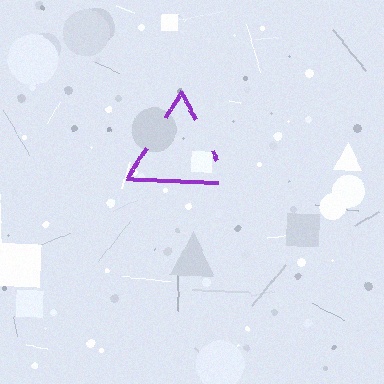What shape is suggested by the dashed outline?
The dashed outline suggests a triangle.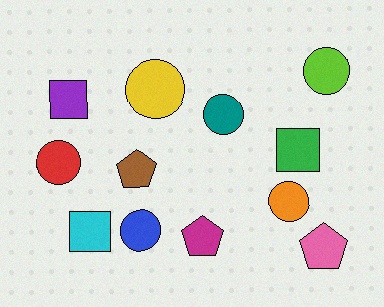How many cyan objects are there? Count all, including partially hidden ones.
There is 1 cyan object.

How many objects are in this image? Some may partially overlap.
There are 12 objects.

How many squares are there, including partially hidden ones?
There are 3 squares.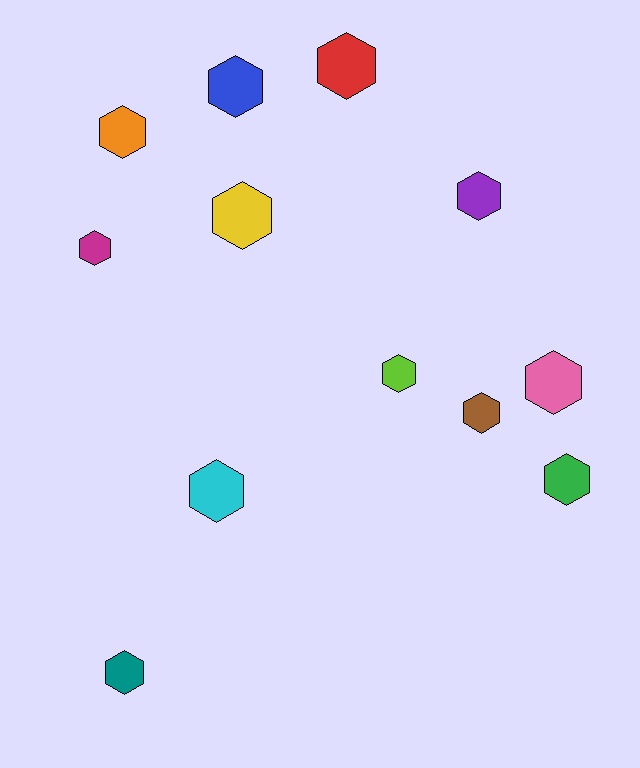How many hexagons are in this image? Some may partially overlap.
There are 12 hexagons.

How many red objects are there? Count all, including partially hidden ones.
There is 1 red object.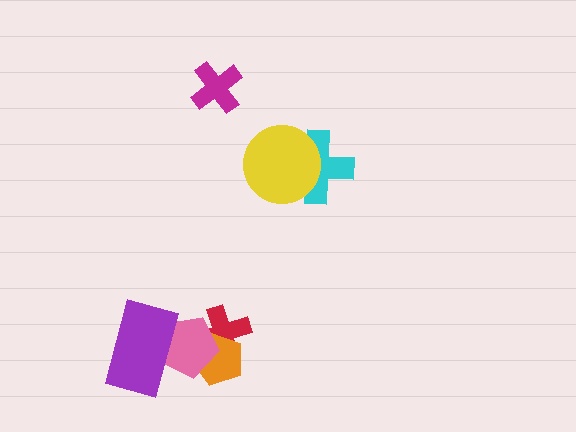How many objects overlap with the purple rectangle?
1 object overlaps with the purple rectangle.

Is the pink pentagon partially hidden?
Yes, it is partially covered by another shape.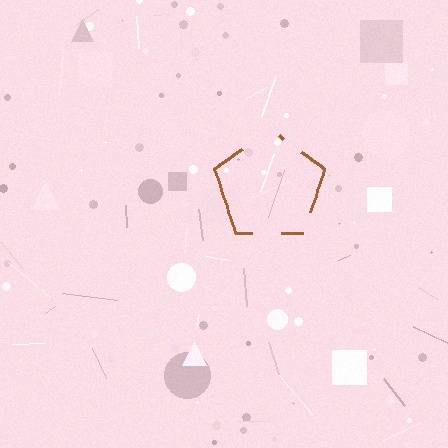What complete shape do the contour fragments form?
The contour fragments form a pentagon.